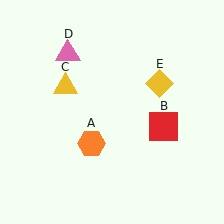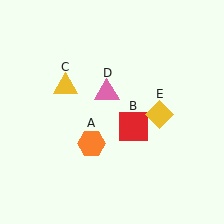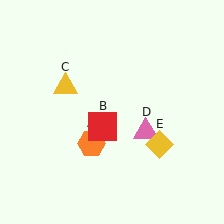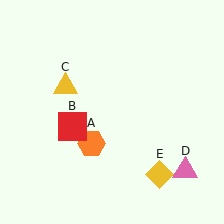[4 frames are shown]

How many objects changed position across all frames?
3 objects changed position: red square (object B), pink triangle (object D), yellow diamond (object E).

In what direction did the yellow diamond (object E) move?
The yellow diamond (object E) moved down.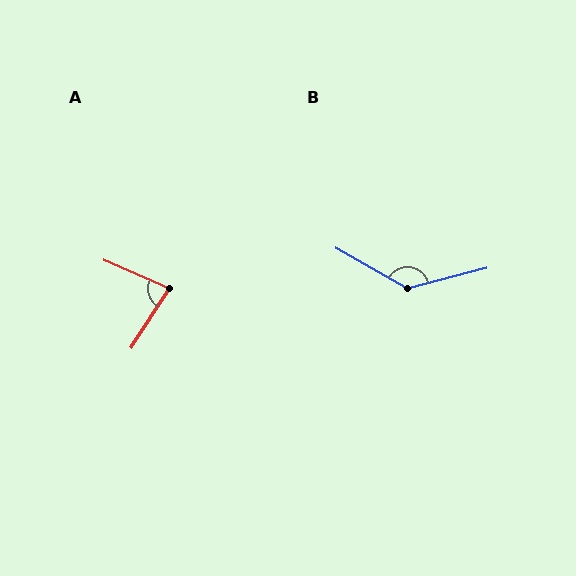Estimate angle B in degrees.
Approximately 136 degrees.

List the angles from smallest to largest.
A (81°), B (136°).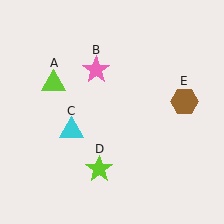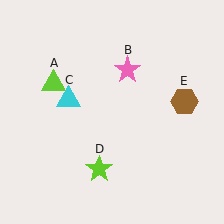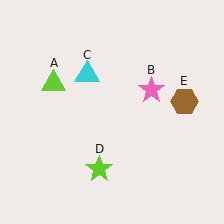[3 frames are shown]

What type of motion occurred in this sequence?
The pink star (object B), cyan triangle (object C) rotated clockwise around the center of the scene.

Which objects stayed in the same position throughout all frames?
Lime triangle (object A) and lime star (object D) and brown hexagon (object E) remained stationary.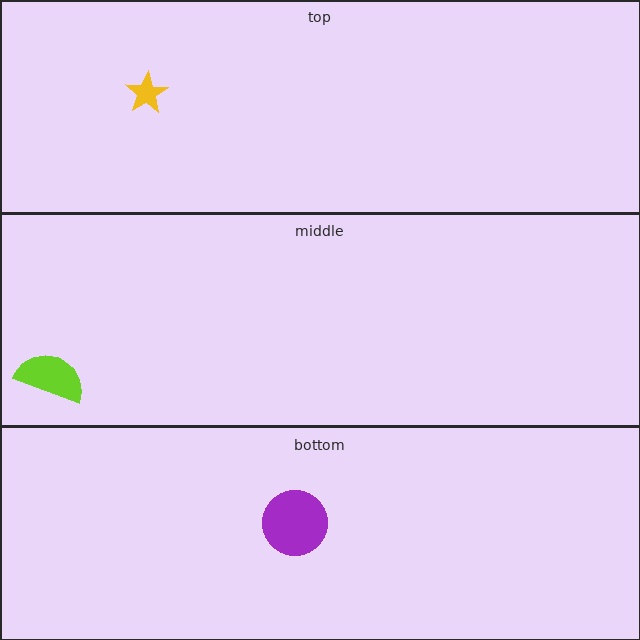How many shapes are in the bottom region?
1.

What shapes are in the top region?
The yellow star.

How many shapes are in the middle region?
1.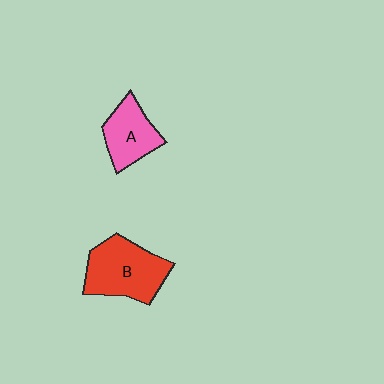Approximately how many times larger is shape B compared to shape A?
Approximately 1.5 times.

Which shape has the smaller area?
Shape A (pink).